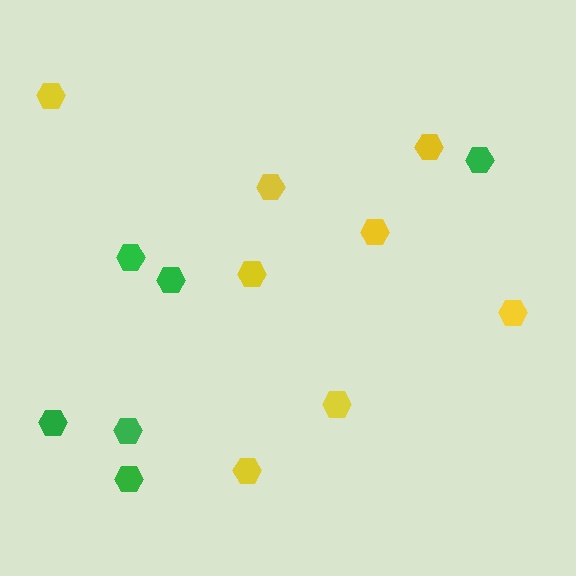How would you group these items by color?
There are 2 groups: one group of green hexagons (6) and one group of yellow hexagons (8).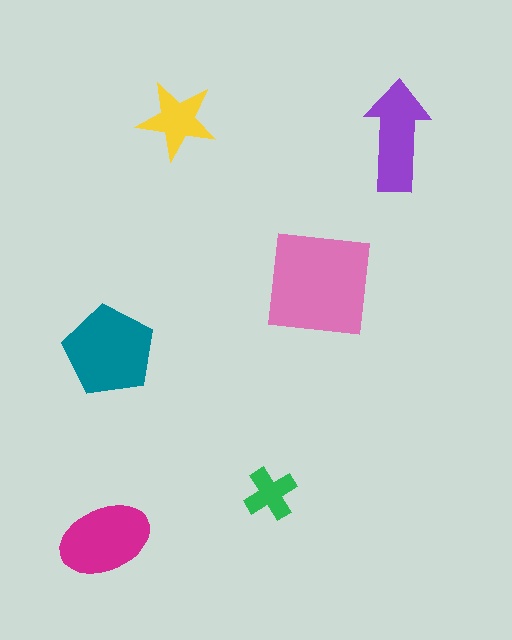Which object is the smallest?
The green cross.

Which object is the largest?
The pink square.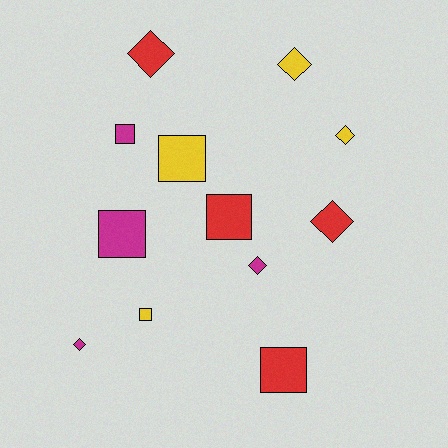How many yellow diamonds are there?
There are 2 yellow diamonds.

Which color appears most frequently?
Yellow, with 4 objects.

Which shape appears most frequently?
Diamond, with 6 objects.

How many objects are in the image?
There are 12 objects.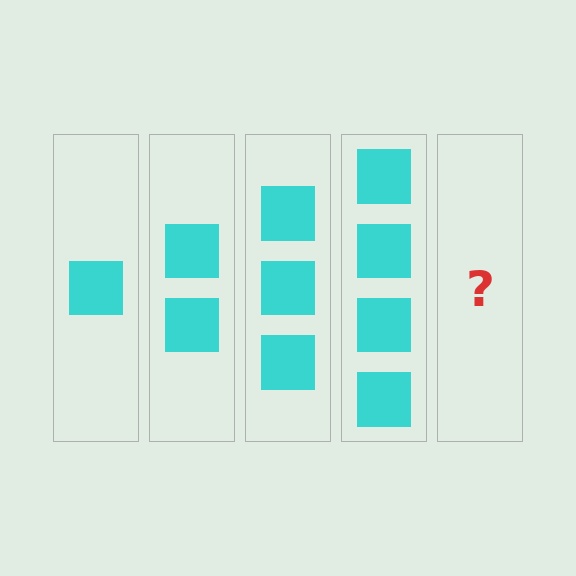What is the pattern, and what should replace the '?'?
The pattern is that each step adds one more square. The '?' should be 5 squares.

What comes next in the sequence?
The next element should be 5 squares.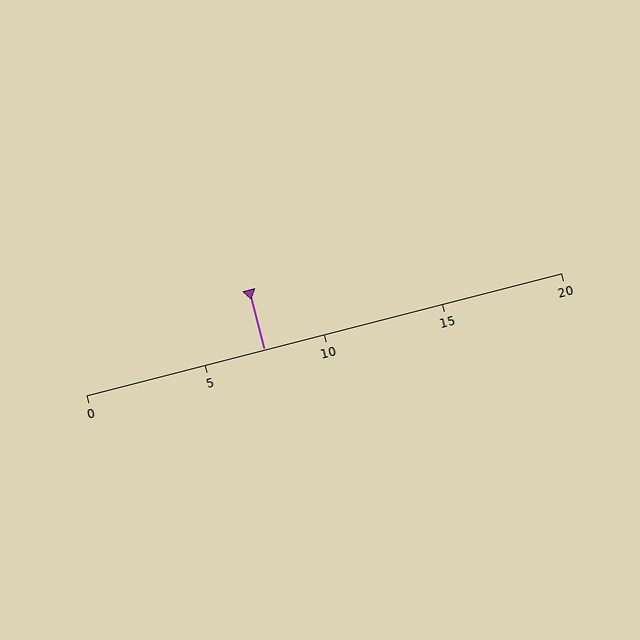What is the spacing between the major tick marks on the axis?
The major ticks are spaced 5 apart.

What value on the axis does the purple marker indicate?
The marker indicates approximately 7.5.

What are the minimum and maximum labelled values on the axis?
The axis runs from 0 to 20.